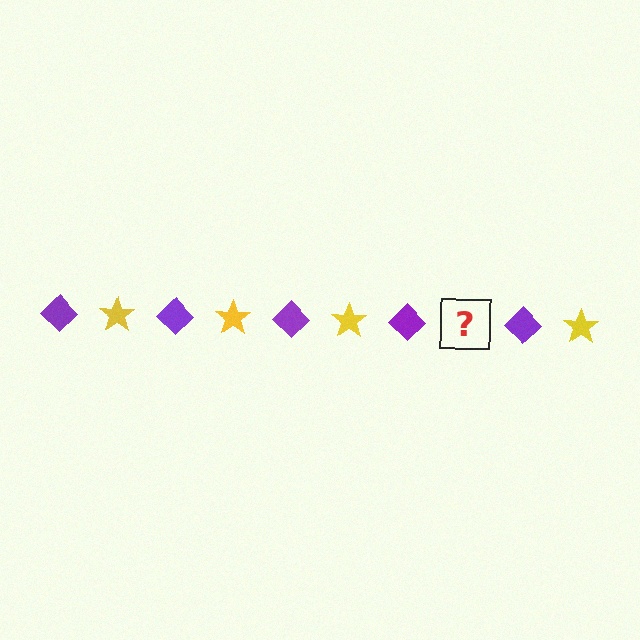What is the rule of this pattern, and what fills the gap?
The rule is that the pattern alternates between purple diamond and yellow star. The gap should be filled with a yellow star.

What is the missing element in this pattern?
The missing element is a yellow star.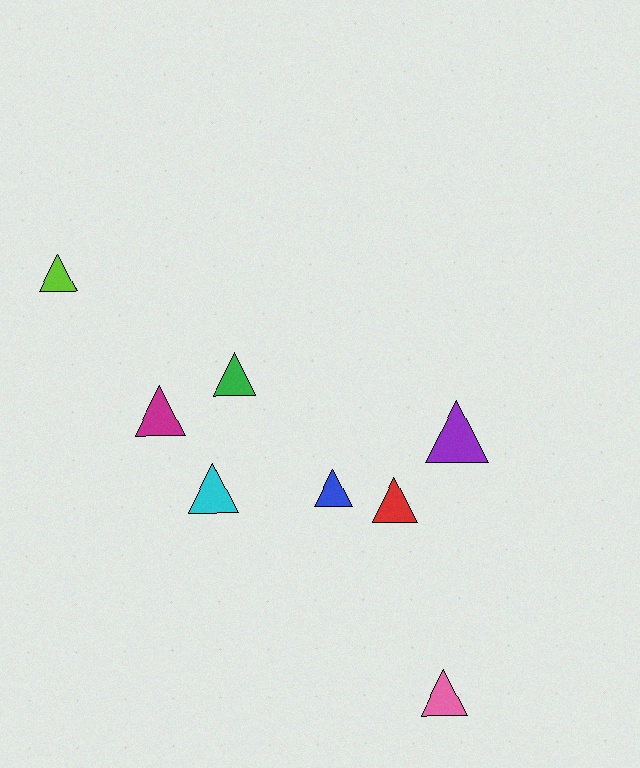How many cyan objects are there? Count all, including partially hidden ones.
There is 1 cyan object.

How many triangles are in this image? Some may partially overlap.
There are 8 triangles.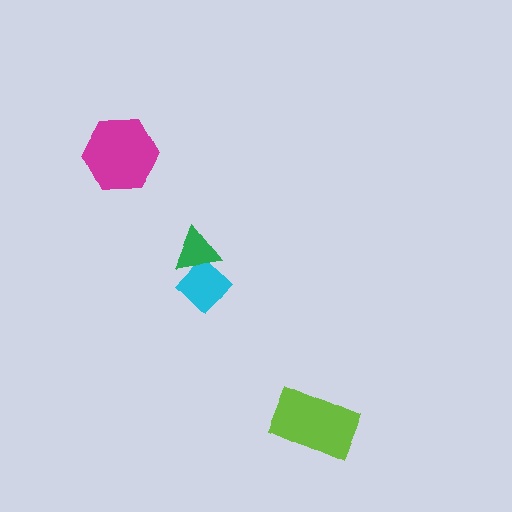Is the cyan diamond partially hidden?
Yes, it is partially covered by another shape.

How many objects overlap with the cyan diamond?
1 object overlaps with the cyan diamond.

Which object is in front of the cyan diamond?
The green triangle is in front of the cyan diamond.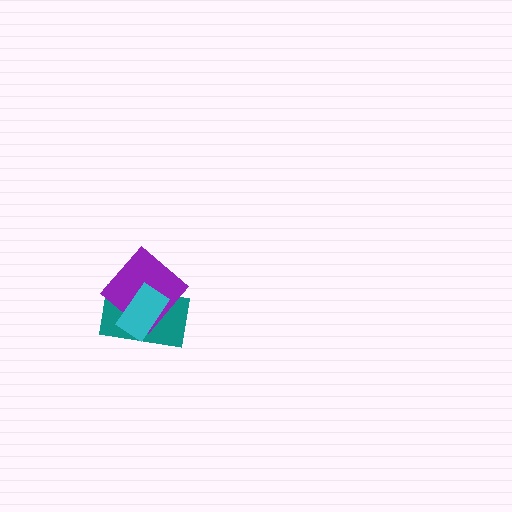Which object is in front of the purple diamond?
The cyan rectangle is in front of the purple diamond.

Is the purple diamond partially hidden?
Yes, it is partially covered by another shape.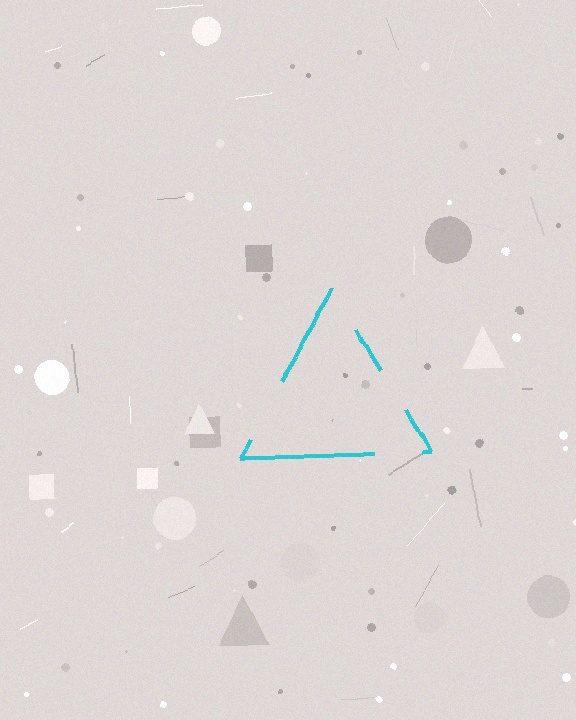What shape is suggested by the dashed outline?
The dashed outline suggests a triangle.